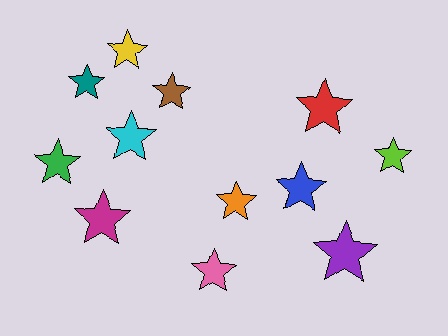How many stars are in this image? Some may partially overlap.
There are 12 stars.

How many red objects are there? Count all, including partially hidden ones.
There is 1 red object.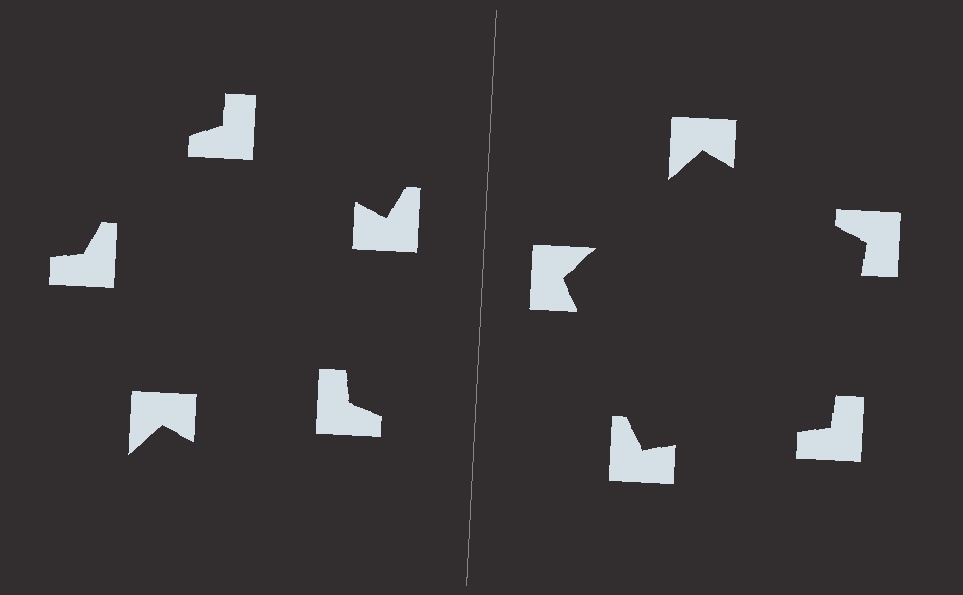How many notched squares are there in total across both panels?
10 — 5 on each side.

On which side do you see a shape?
An illusory pentagon appears on the right side. On the left side the wedge cuts are rotated, so no coherent shape forms.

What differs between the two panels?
The notched squares are positioned identically on both sides; only the wedge orientations differ. On the right they align to a pentagon; on the left they are misaligned.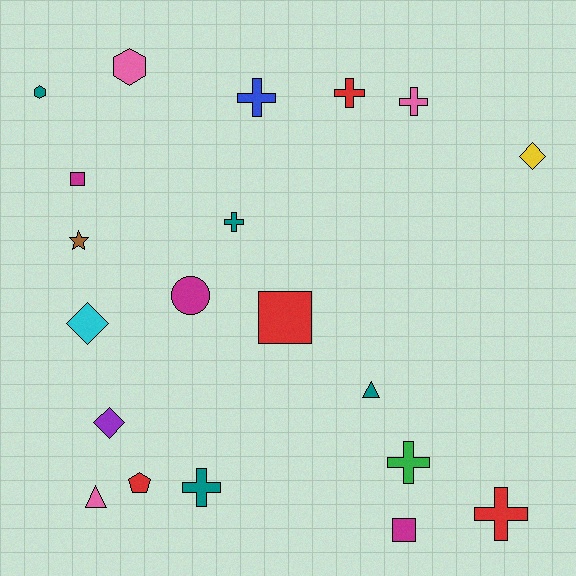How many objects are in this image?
There are 20 objects.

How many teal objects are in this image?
There are 4 teal objects.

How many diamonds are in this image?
There are 3 diamonds.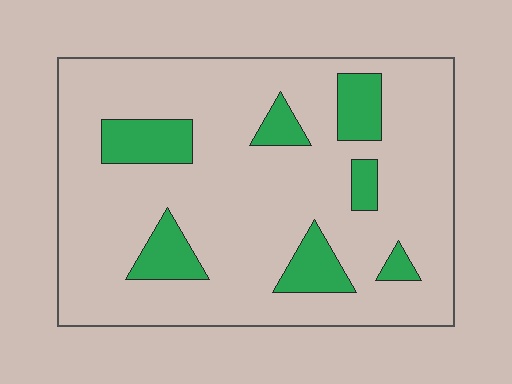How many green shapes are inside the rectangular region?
7.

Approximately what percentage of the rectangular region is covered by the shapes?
Approximately 15%.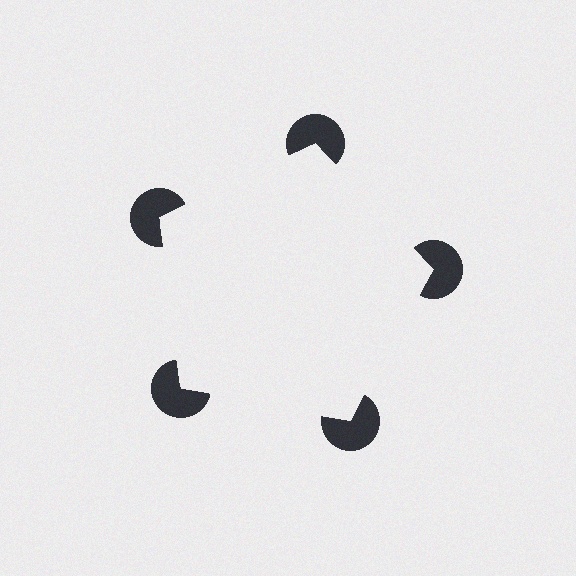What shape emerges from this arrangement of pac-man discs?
An illusory pentagon — its edges are inferred from the aligned wedge cuts in the pac-man discs, not physically drawn.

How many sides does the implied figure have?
5 sides.